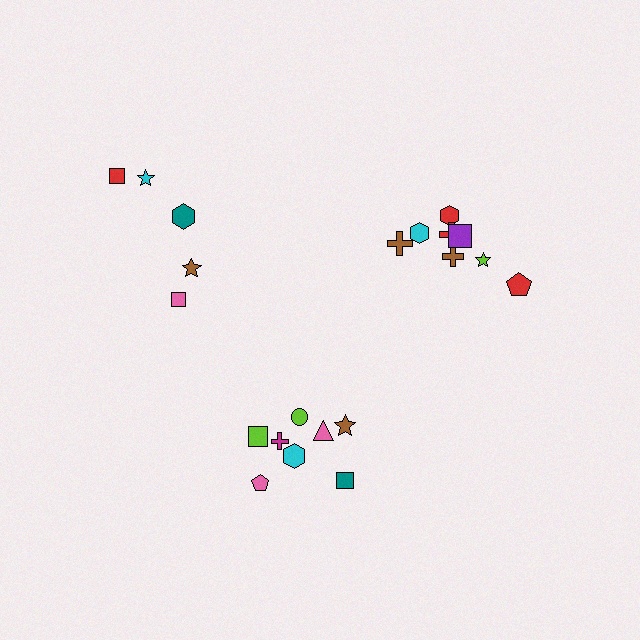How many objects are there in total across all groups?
There are 21 objects.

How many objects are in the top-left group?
There are 5 objects.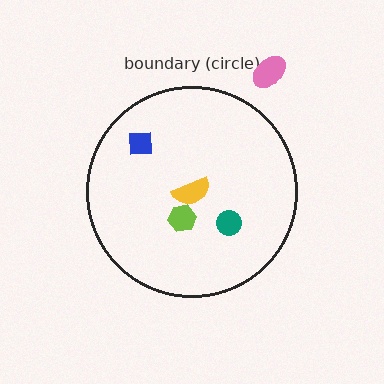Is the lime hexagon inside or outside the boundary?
Inside.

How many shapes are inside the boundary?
4 inside, 1 outside.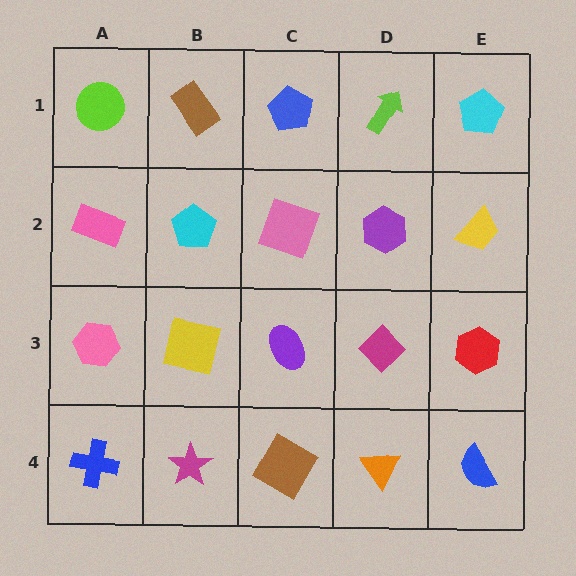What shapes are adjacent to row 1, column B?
A cyan pentagon (row 2, column B), a lime circle (row 1, column A), a blue pentagon (row 1, column C).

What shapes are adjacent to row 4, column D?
A magenta diamond (row 3, column D), a brown diamond (row 4, column C), a blue semicircle (row 4, column E).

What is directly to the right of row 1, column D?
A cyan pentagon.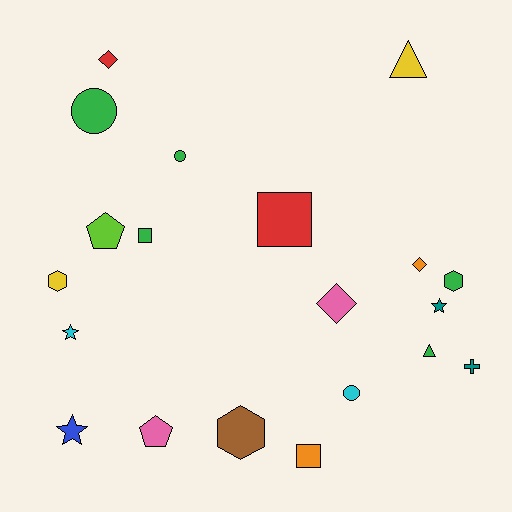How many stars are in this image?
There are 3 stars.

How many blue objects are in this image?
There is 1 blue object.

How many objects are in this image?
There are 20 objects.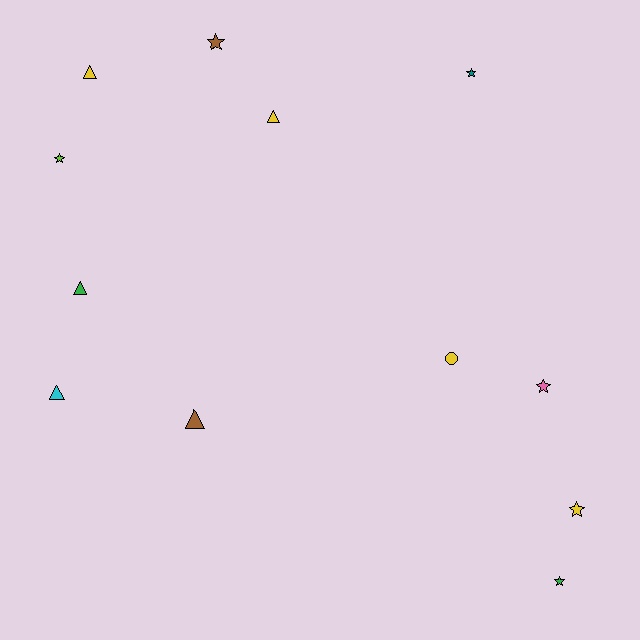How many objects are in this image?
There are 12 objects.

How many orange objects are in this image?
There are no orange objects.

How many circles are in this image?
There is 1 circle.